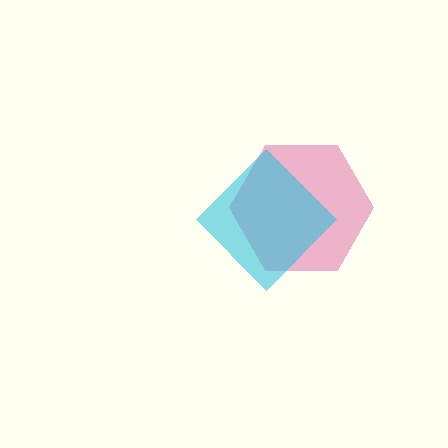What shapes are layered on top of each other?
The layered shapes are: a pink hexagon, a cyan diamond.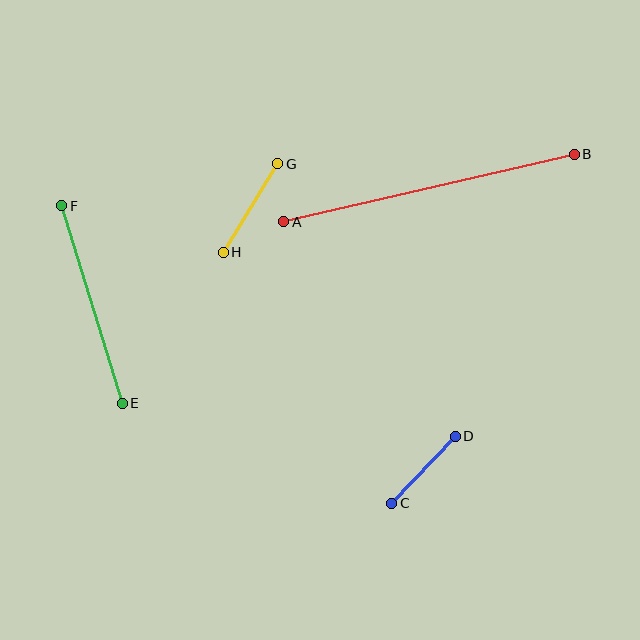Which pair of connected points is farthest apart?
Points A and B are farthest apart.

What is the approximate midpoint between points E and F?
The midpoint is at approximately (92, 305) pixels.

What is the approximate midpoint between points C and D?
The midpoint is at approximately (423, 470) pixels.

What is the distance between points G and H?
The distance is approximately 104 pixels.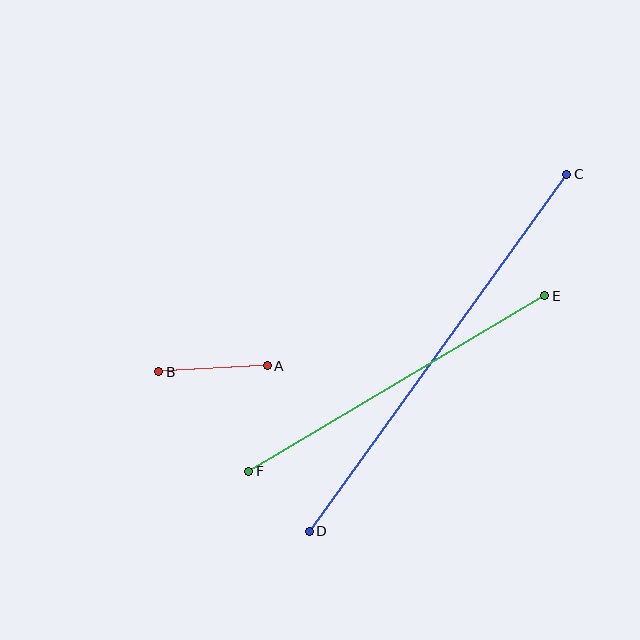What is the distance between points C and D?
The distance is approximately 440 pixels.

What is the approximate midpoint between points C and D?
The midpoint is at approximately (438, 353) pixels.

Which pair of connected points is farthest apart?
Points C and D are farthest apart.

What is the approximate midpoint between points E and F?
The midpoint is at approximately (397, 384) pixels.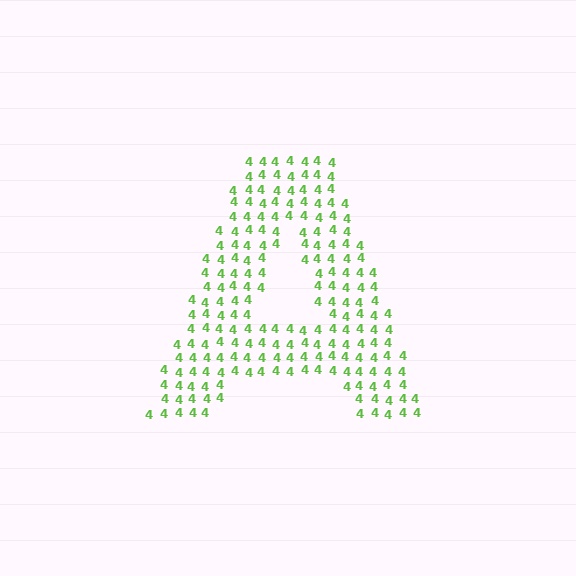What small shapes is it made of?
It is made of small digit 4's.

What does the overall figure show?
The overall figure shows the letter A.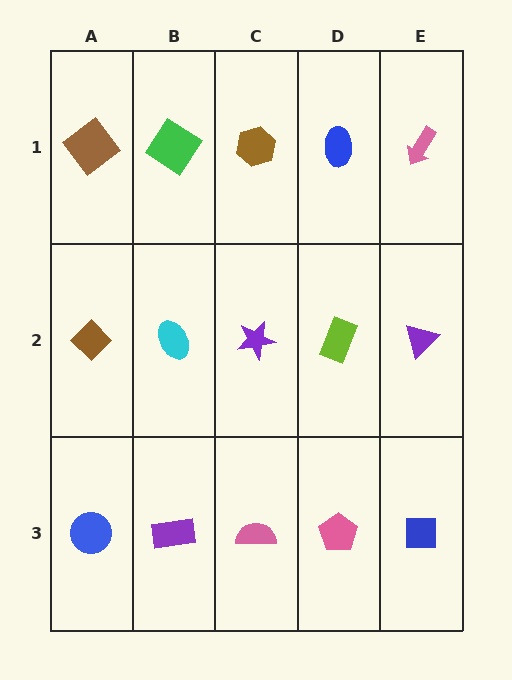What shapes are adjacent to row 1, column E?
A purple triangle (row 2, column E), a blue ellipse (row 1, column D).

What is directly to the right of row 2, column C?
A lime rectangle.